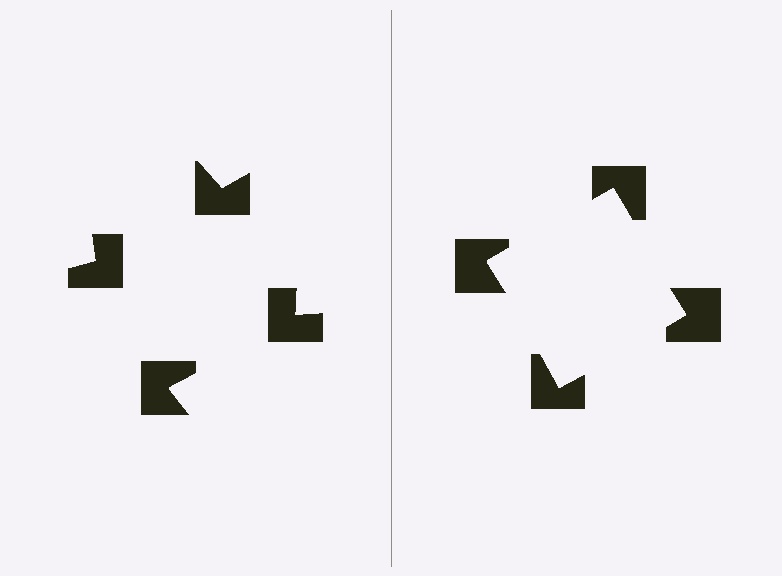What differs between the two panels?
The notched squares are positioned identically on both sides; only the wedge orientations differ. On the right they align to a square; on the left they are misaligned.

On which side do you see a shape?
An illusory square appears on the right side. On the left side the wedge cuts are rotated, so no coherent shape forms.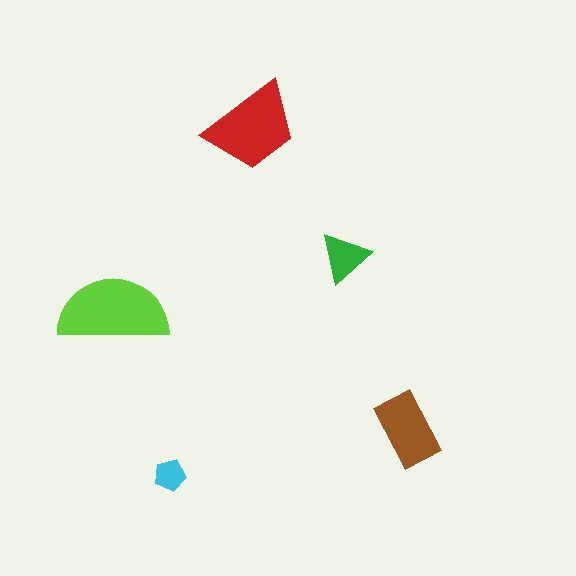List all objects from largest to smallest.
The lime semicircle, the red trapezoid, the brown rectangle, the green triangle, the cyan pentagon.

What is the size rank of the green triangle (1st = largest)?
4th.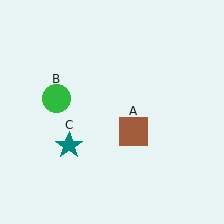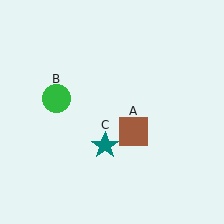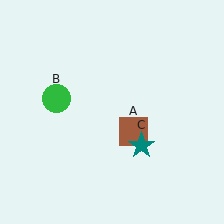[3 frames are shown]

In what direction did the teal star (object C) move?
The teal star (object C) moved right.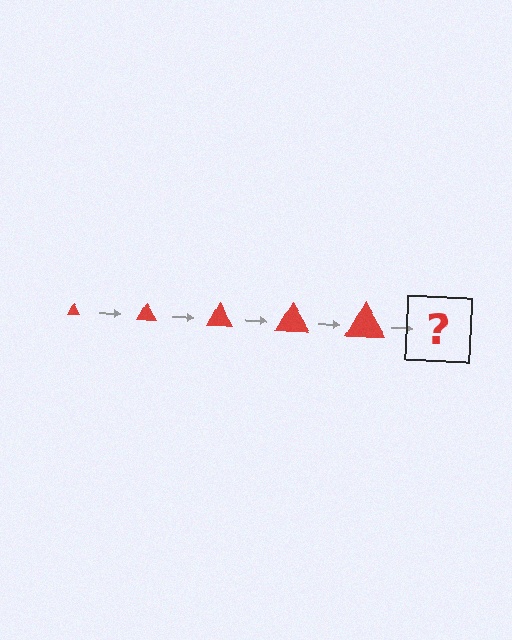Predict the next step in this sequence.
The next step is a red triangle, larger than the previous one.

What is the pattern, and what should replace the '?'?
The pattern is that the triangle gets progressively larger each step. The '?' should be a red triangle, larger than the previous one.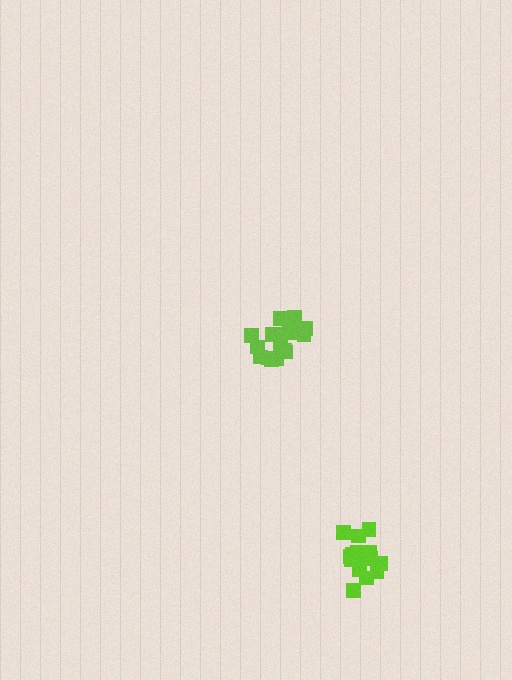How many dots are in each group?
Group 1: 17 dots, Group 2: 15 dots (32 total).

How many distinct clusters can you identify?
There are 2 distinct clusters.